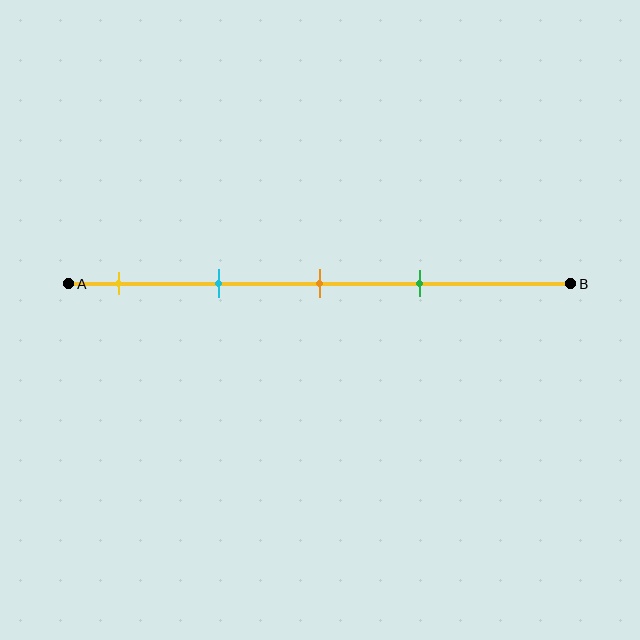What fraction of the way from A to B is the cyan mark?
The cyan mark is approximately 30% (0.3) of the way from A to B.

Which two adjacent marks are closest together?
The orange and green marks are the closest adjacent pair.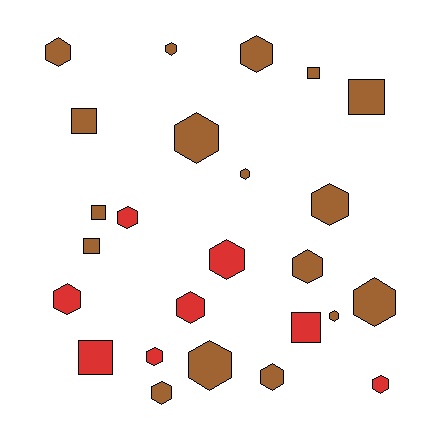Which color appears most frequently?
Brown, with 17 objects.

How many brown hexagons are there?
There are 12 brown hexagons.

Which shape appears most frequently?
Hexagon, with 18 objects.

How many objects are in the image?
There are 25 objects.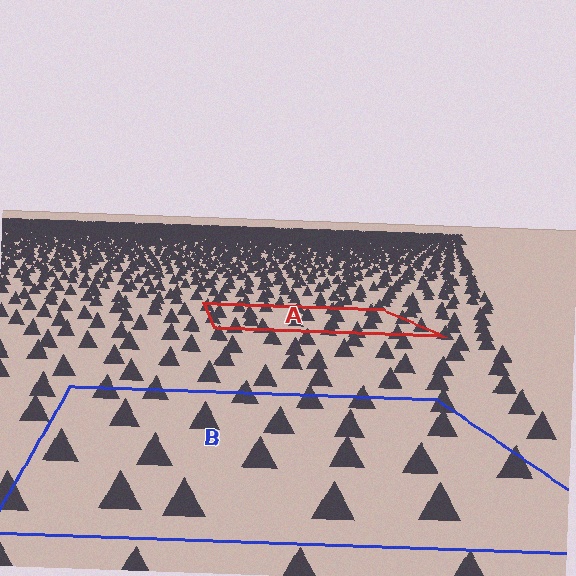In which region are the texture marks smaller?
The texture marks are smaller in region A, because it is farther away.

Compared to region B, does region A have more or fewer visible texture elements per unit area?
Region A has more texture elements per unit area — they are packed more densely because it is farther away.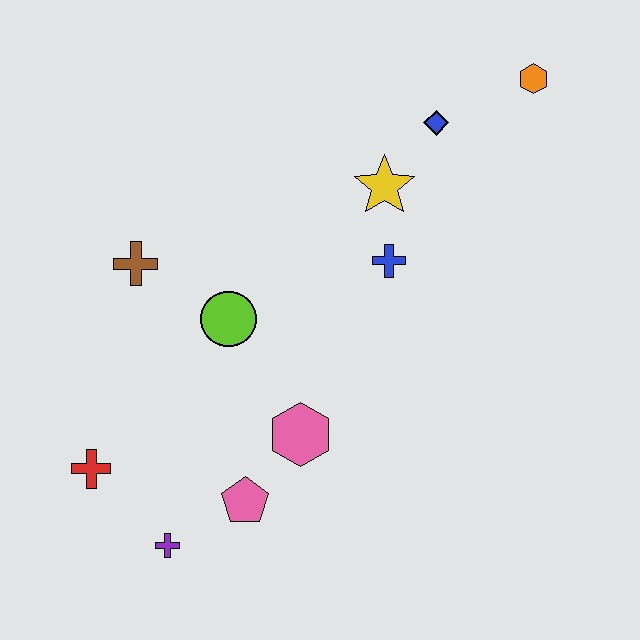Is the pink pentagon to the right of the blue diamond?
No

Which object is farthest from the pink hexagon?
The orange hexagon is farthest from the pink hexagon.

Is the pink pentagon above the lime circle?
No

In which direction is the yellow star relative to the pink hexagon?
The yellow star is above the pink hexagon.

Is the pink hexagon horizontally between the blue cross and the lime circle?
Yes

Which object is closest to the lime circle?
The brown cross is closest to the lime circle.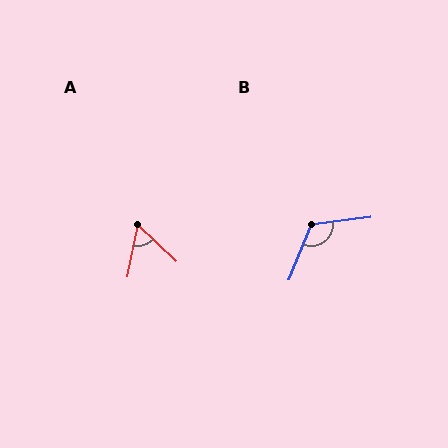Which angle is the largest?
B, at approximately 119 degrees.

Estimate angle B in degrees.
Approximately 119 degrees.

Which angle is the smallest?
A, at approximately 58 degrees.